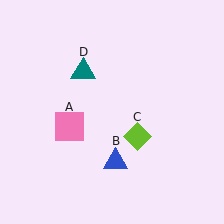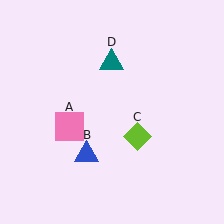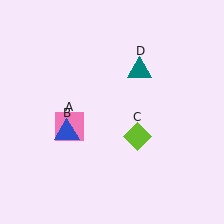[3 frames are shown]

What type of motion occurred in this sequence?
The blue triangle (object B), teal triangle (object D) rotated clockwise around the center of the scene.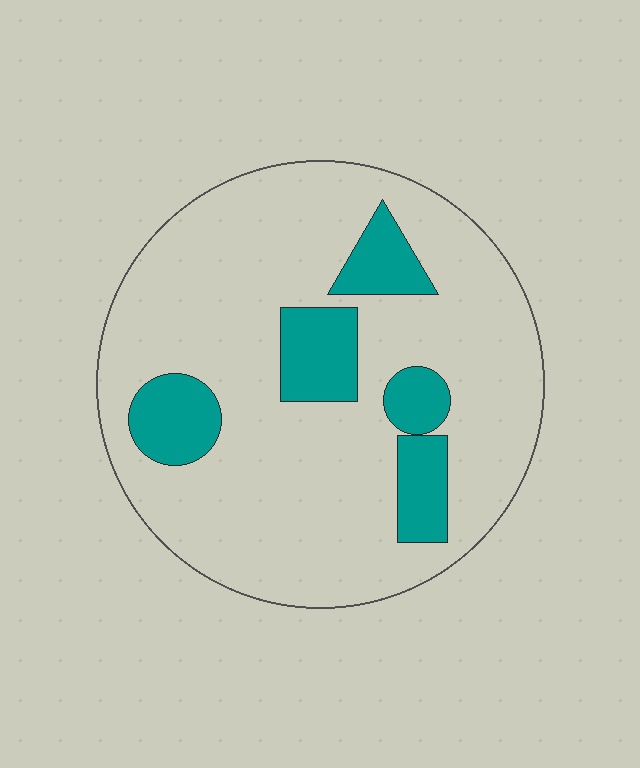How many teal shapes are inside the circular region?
5.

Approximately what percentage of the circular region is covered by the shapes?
Approximately 20%.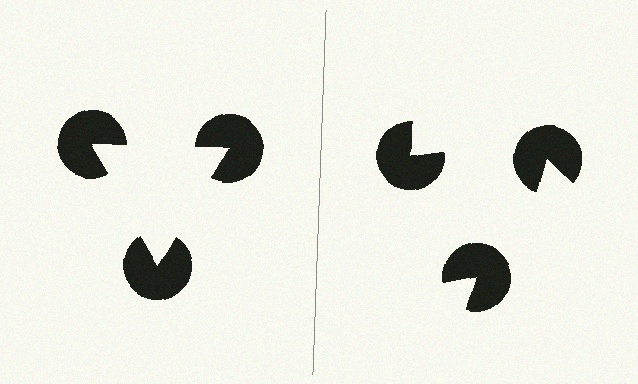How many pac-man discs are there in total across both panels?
6 — 3 on each side.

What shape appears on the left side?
An illusory triangle.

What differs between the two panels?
The pac-man discs are positioned identically on both sides; only the wedge orientations differ. On the left they align to a triangle; on the right they are misaligned.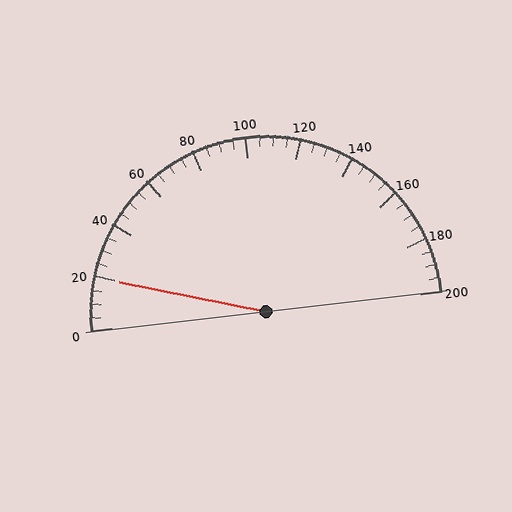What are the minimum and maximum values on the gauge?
The gauge ranges from 0 to 200.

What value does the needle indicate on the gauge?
The needle indicates approximately 20.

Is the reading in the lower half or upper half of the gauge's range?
The reading is in the lower half of the range (0 to 200).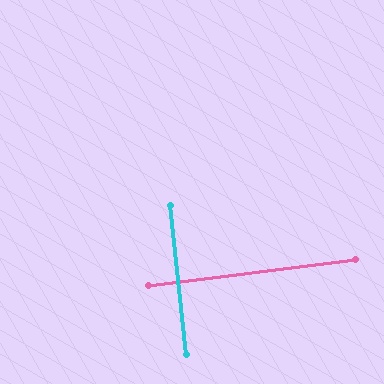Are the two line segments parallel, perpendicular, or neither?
Perpendicular — they meet at approximately 89°.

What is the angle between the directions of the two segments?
Approximately 89 degrees.